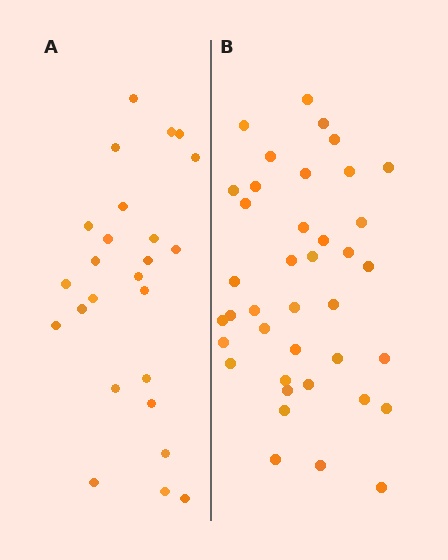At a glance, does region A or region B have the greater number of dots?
Region B (the right region) has more dots.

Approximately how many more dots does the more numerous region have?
Region B has approximately 15 more dots than region A.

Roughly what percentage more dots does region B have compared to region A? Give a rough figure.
About 55% more.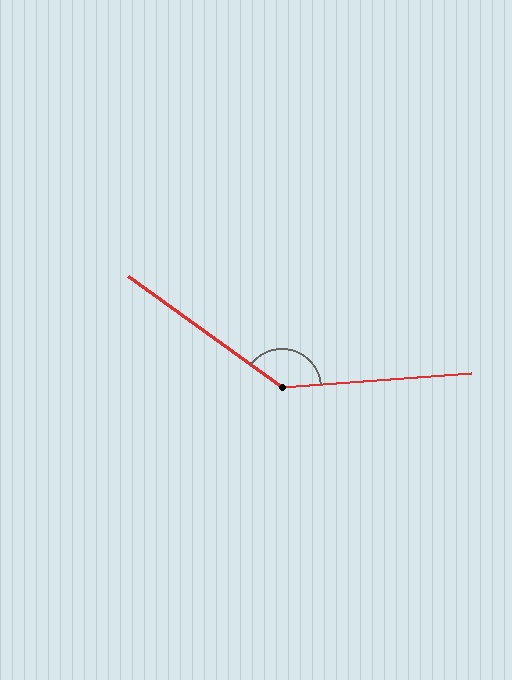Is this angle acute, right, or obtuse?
It is obtuse.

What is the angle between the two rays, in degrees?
Approximately 140 degrees.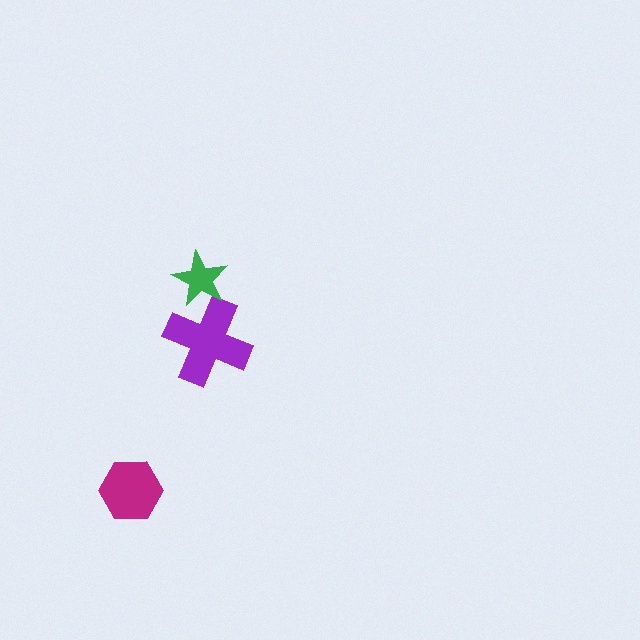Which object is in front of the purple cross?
The green star is in front of the purple cross.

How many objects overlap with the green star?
1 object overlaps with the green star.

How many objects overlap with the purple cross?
1 object overlaps with the purple cross.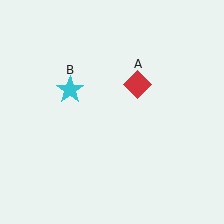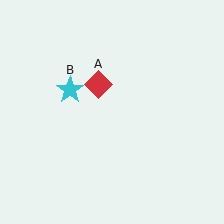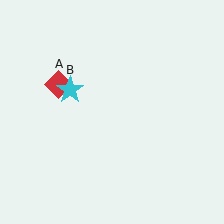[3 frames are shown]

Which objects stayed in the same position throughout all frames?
Cyan star (object B) remained stationary.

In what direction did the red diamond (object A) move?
The red diamond (object A) moved left.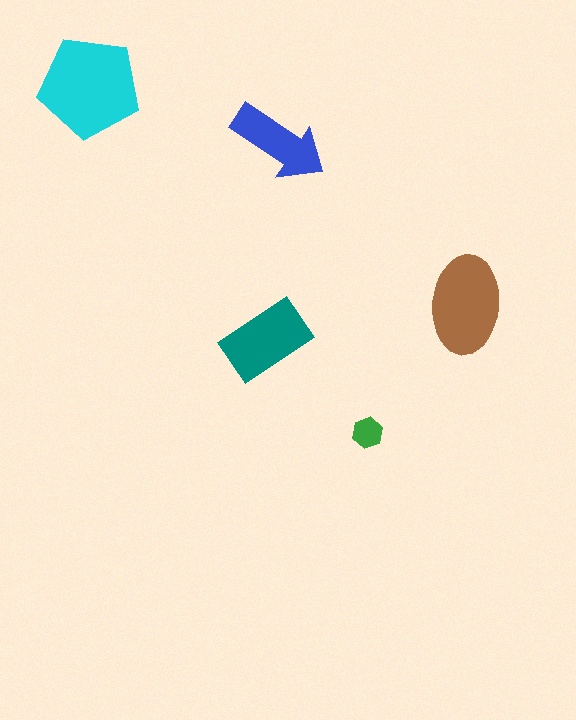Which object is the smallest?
The green hexagon.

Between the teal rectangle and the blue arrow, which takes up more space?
The teal rectangle.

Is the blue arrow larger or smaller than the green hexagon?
Larger.